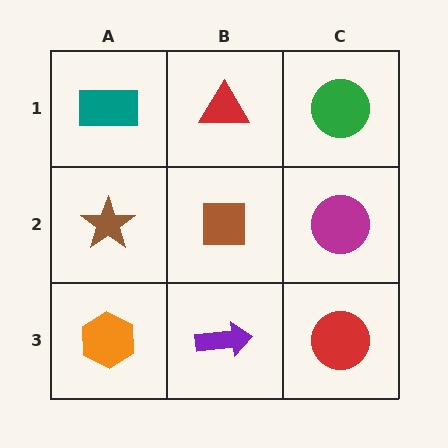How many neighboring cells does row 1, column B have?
3.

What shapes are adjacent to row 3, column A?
A brown star (row 2, column A), a purple arrow (row 3, column B).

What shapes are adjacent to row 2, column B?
A red triangle (row 1, column B), a purple arrow (row 3, column B), a brown star (row 2, column A), a magenta circle (row 2, column C).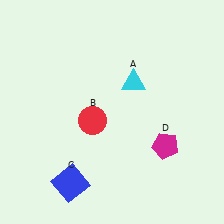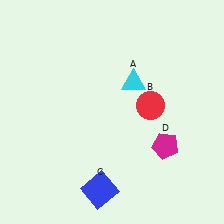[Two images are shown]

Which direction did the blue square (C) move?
The blue square (C) moved right.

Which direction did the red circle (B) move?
The red circle (B) moved right.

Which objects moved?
The objects that moved are: the red circle (B), the blue square (C).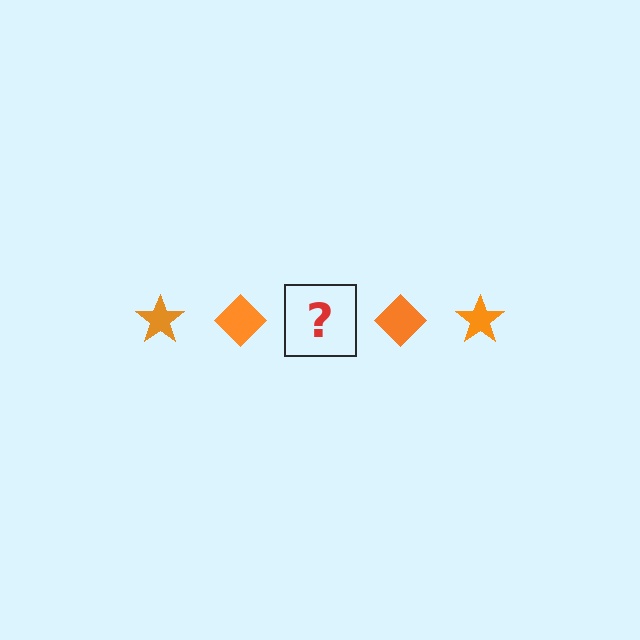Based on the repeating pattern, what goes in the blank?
The blank should be an orange star.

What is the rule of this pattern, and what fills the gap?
The rule is that the pattern cycles through star, diamond shapes in orange. The gap should be filled with an orange star.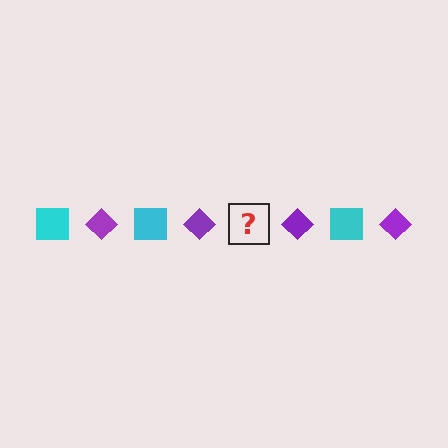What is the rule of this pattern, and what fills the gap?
The rule is that the pattern alternates between cyan square and purple diamond. The gap should be filled with a cyan square.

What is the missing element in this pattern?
The missing element is a cyan square.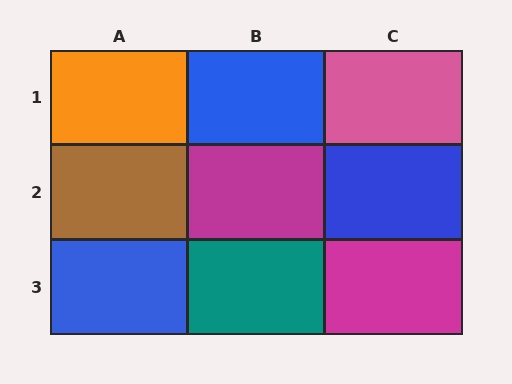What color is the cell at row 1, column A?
Orange.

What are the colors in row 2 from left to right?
Brown, magenta, blue.